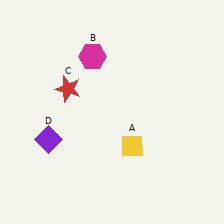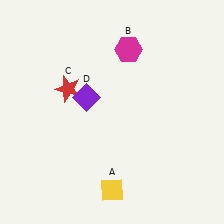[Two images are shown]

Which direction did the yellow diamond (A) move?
The yellow diamond (A) moved down.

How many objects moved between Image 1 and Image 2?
3 objects moved between the two images.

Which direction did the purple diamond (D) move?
The purple diamond (D) moved up.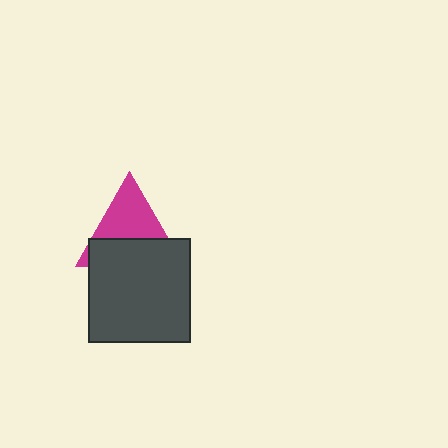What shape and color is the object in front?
The object in front is a dark gray rectangle.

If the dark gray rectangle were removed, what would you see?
You would see the complete magenta triangle.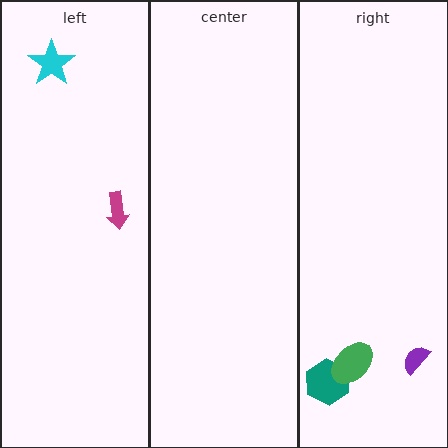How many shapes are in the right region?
3.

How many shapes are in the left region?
2.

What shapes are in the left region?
The magenta arrow, the cyan star.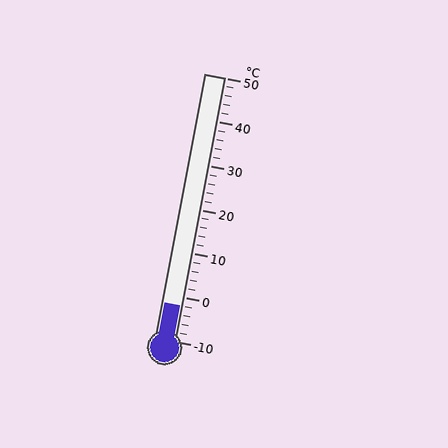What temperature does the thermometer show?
The thermometer shows approximately -2°C.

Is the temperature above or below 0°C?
The temperature is below 0°C.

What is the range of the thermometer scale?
The thermometer scale ranges from -10°C to 50°C.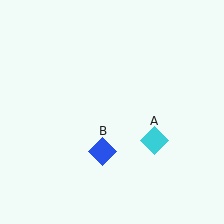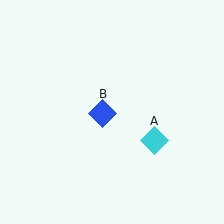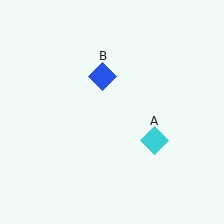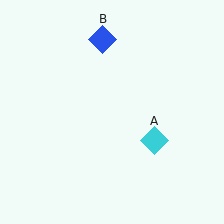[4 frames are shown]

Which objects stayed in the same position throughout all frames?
Cyan diamond (object A) remained stationary.